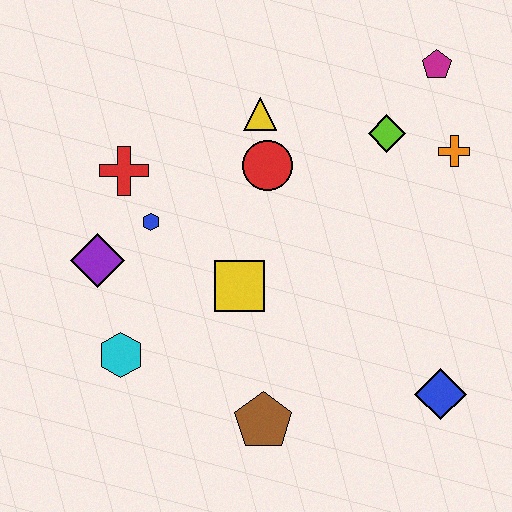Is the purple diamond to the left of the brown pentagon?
Yes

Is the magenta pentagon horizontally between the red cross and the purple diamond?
No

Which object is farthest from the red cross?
The blue diamond is farthest from the red cross.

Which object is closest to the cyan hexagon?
The purple diamond is closest to the cyan hexagon.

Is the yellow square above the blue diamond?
Yes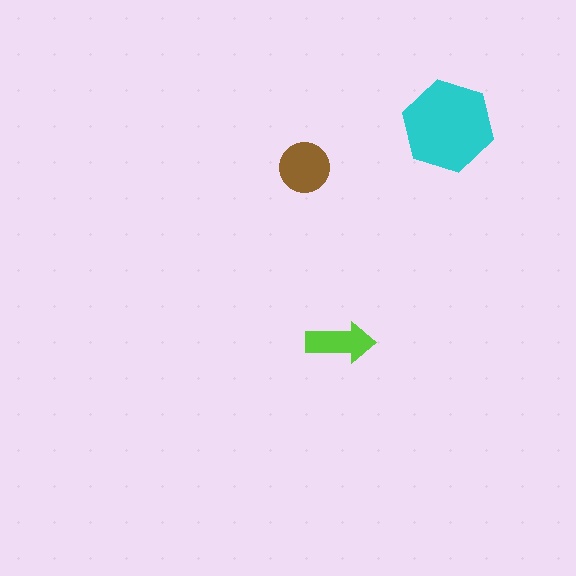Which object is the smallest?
The lime arrow.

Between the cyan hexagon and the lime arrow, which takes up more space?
The cyan hexagon.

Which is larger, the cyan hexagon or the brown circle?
The cyan hexagon.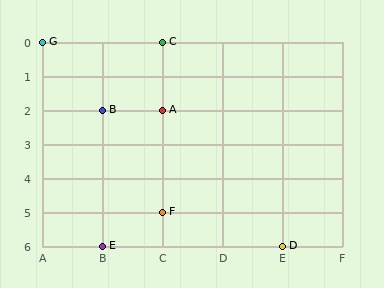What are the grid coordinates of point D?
Point D is at grid coordinates (E, 6).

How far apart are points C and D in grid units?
Points C and D are 2 columns and 6 rows apart (about 6.3 grid units diagonally).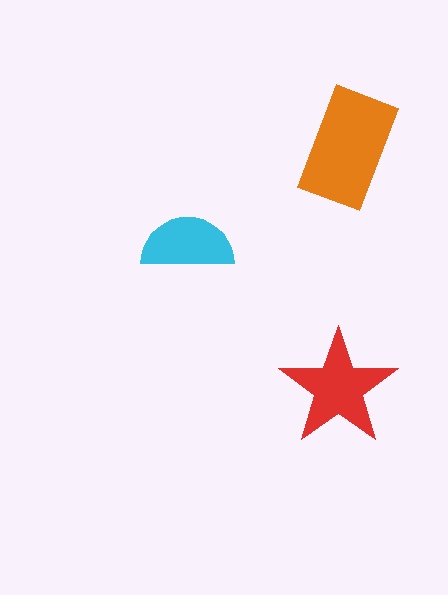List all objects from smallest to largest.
The cyan semicircle, the red star, the orange rectangle.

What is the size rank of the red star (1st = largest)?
2nd.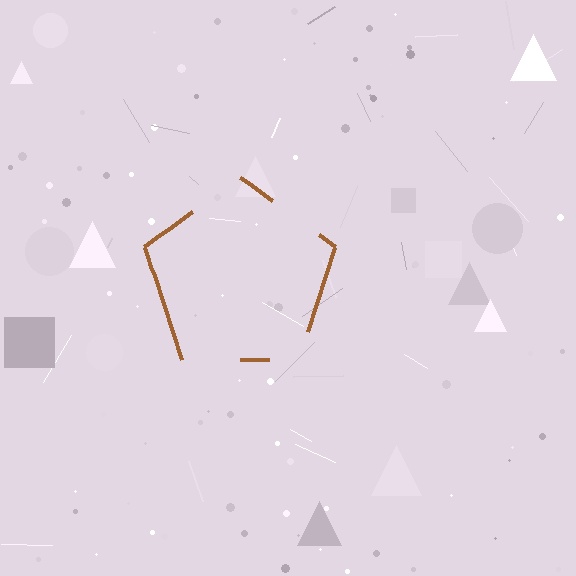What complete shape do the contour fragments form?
The contour fragments form a pentagon.